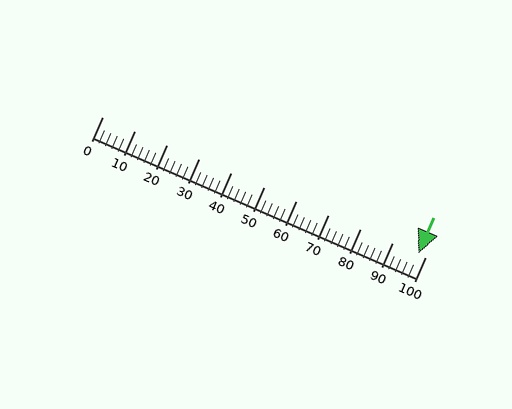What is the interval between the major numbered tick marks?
The major tick marks are spaced 10 units apart.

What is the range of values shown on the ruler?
The ruler shows values from 0 to 100.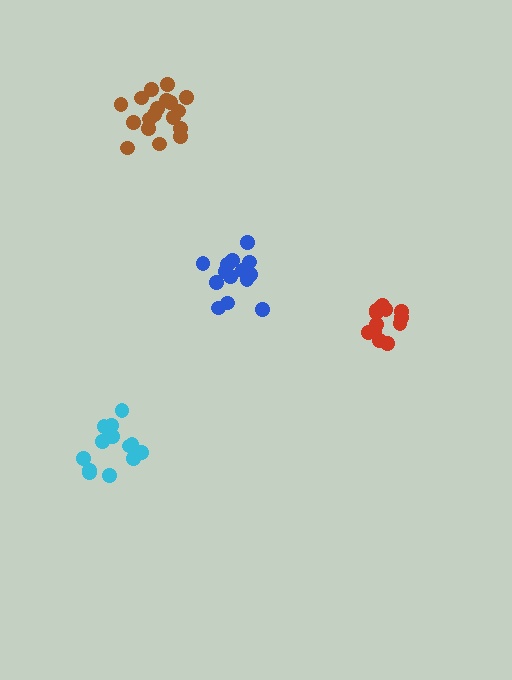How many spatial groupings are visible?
There are 4 spatial groupings.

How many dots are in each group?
Group 1: 13 dots, Group 2: 18 dots, Group 3: 15 dots, Group 4: 13 dots (59 total).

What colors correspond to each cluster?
The clusters are colored: cyan, brown, blue, red.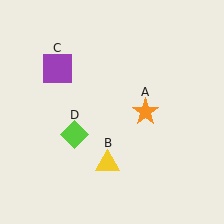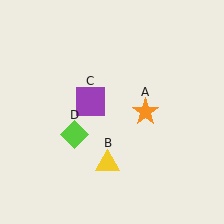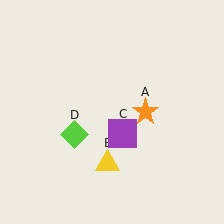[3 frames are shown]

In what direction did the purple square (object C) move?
The purple square (object C) moved down and to the right.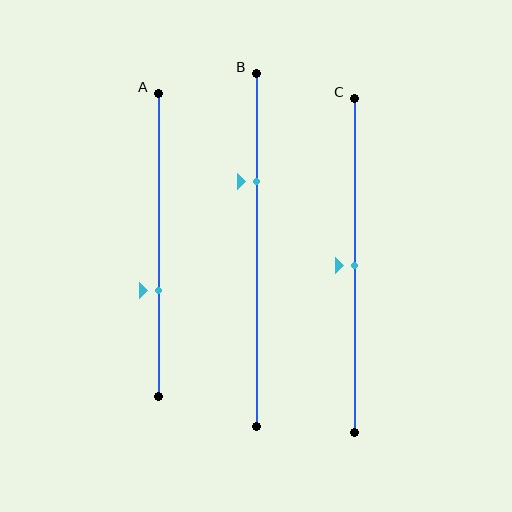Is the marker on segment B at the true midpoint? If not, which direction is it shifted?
No, the marker on segment B is shifted upward by about 20% of the segment length.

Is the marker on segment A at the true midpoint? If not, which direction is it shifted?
No, the marker on segment A is shifted downward by about 15% of the segment length.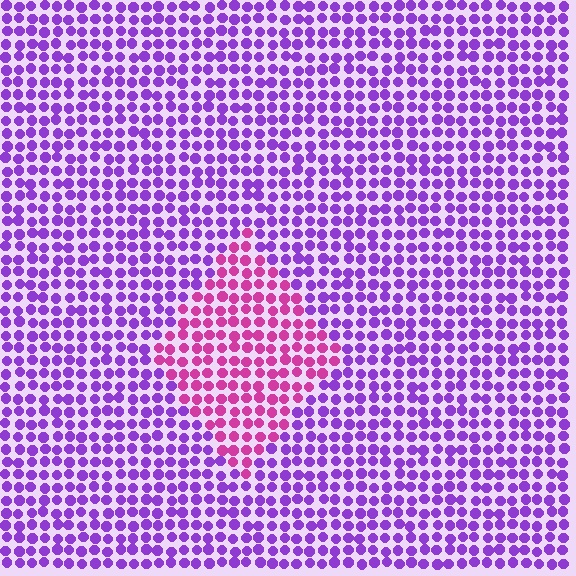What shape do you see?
I see a diamond.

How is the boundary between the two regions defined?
The boundary is defined purely by a slight shift in hue (about 45 degrees). Spacing, size, and orientation are identical on both sides.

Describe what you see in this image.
The image is filled with small purple elements in a uniform arrangement. A diamond-shaped region is visible where the elements are tinted to a slightly different hue, forming a subtle color boundary.